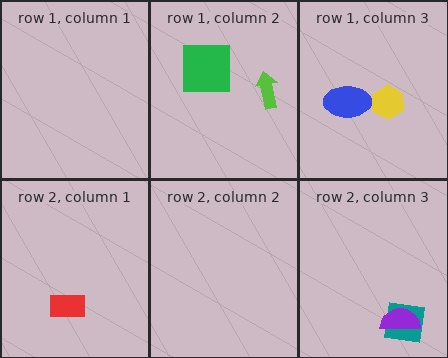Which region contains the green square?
The row 1, column 2 region.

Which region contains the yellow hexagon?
The row 1, column 3 region.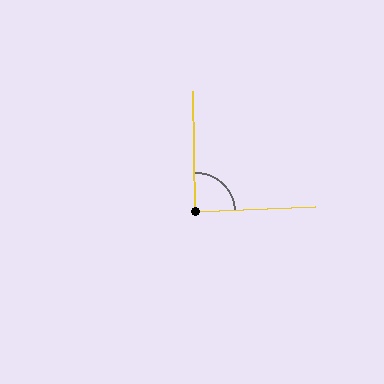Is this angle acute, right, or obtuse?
It is approximately a right angle.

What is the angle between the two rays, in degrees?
Approximately 88 degrees.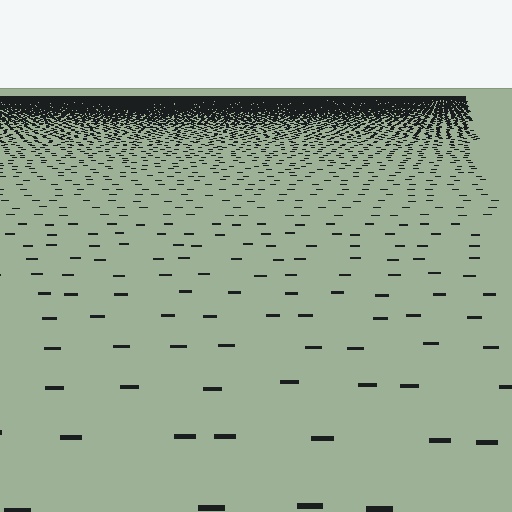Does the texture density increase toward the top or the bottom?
Density increases toward the top.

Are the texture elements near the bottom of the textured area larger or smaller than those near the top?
Larger. Near the bottom, elements are closer to the viewer and appear at a bigger on-screen size.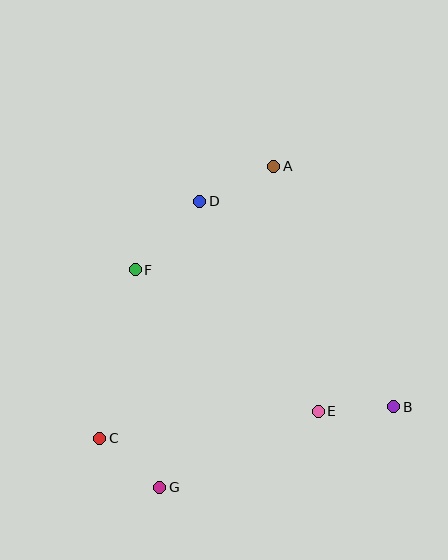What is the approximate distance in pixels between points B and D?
The distance between B and D is approximately 283 pixels.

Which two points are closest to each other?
Points B and E are closest to each other.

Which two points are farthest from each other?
Points A and G are farthest from each other.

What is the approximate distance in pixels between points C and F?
The distance between C and F is approximately 172 pixels.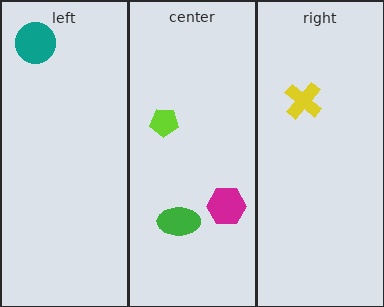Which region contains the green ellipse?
The center region.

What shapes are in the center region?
The lime pentagon, the magenta hexagon, the green ellipse.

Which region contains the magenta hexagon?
The center region.